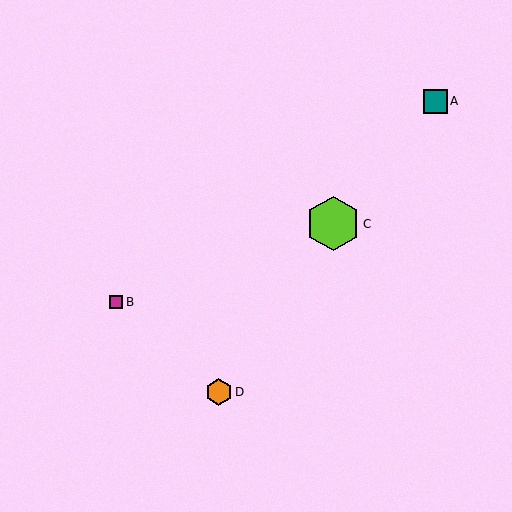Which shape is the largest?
The lime hexagon (labeled C) is the largest.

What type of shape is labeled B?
Shape B is a magenta square.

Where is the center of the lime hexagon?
The center of the lime hexagon is at (333, 224).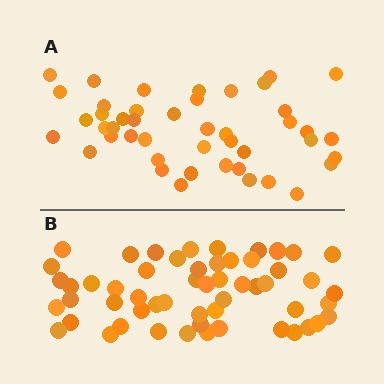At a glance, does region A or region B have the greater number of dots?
Region B (the bottom region) has more dots.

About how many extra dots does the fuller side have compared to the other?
Region B has roughly 10 or so more dots than region A.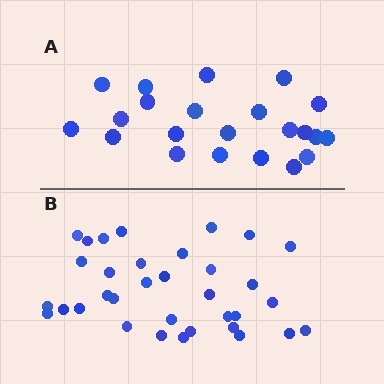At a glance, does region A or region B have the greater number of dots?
Region B (the bottom region) has more dots.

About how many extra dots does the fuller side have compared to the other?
Region B has roughly 12 or so more dots than region A.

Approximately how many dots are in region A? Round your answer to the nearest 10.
About 20 dots. (The exact count is 22, which rounds to 20.)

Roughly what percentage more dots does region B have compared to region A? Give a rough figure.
About 55% more.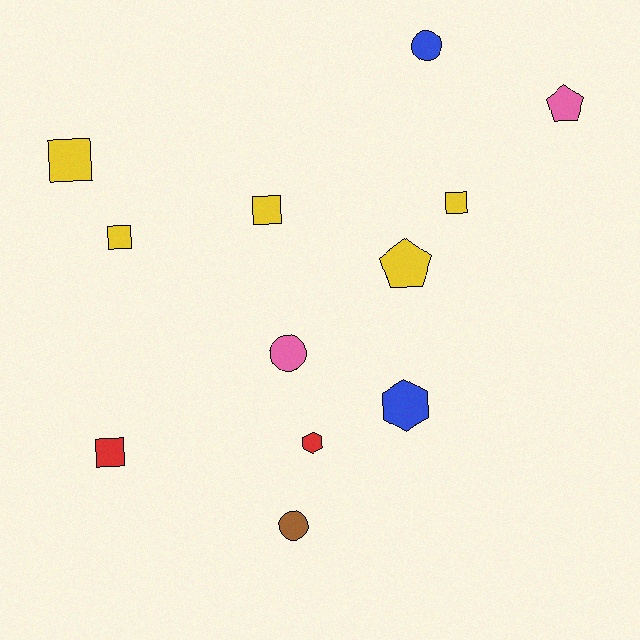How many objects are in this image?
There are 12 objects.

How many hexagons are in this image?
There are 2 hexagons.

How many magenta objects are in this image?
There are no magenta objects.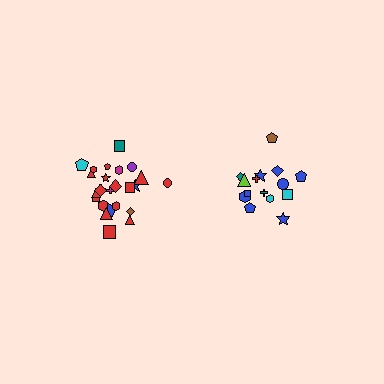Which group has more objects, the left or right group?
The left group.